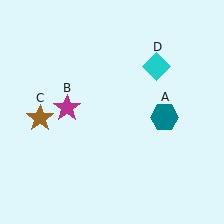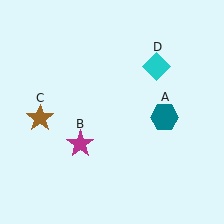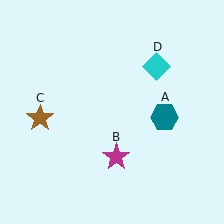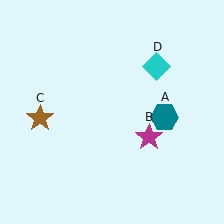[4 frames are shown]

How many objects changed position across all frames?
1 object changed position: magenta star (object B).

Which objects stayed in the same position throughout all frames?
Teal hexagon (object A) and brown star (object C) and cyan diamond (object D) remained stationary.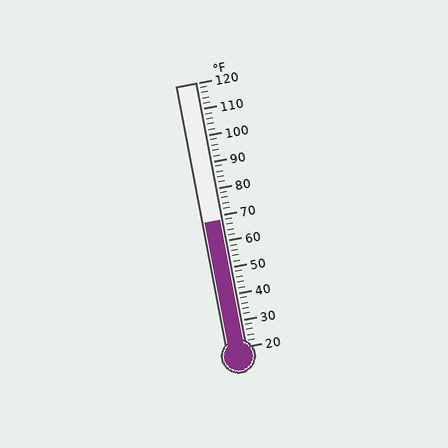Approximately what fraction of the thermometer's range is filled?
The thermometer is filled to approximately 50% of its range.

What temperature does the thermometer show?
The thermometer shows approximately 68°F.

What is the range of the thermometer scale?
The thermometer scale ranges from 20°F to 120°F.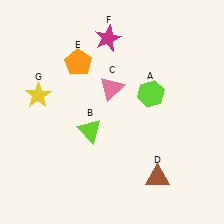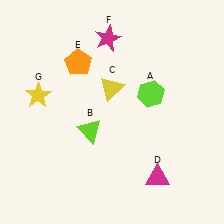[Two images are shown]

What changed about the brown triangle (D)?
In Image 1, D is brown. In Image 2, it changed to magenta.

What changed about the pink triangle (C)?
In Image 1, C is pink. In Image 2, it changed to yellow.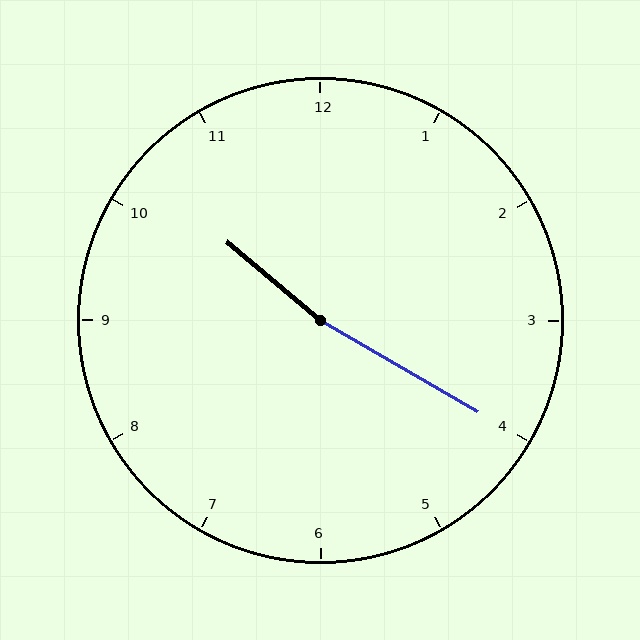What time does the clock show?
10:20.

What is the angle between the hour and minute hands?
Approximately 170 degrees.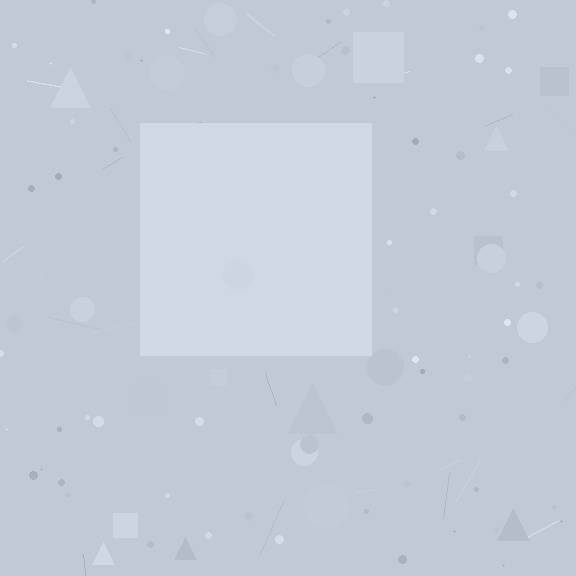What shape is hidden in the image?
A square is hidden in the image.